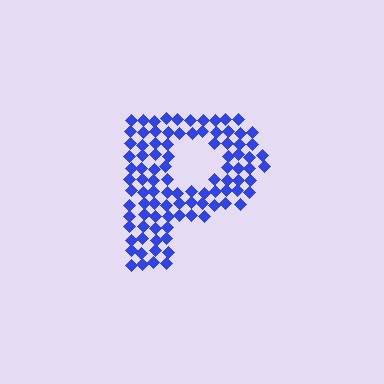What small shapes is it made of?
It is made of small diamonds.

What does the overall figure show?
The overall figure shows the letter P.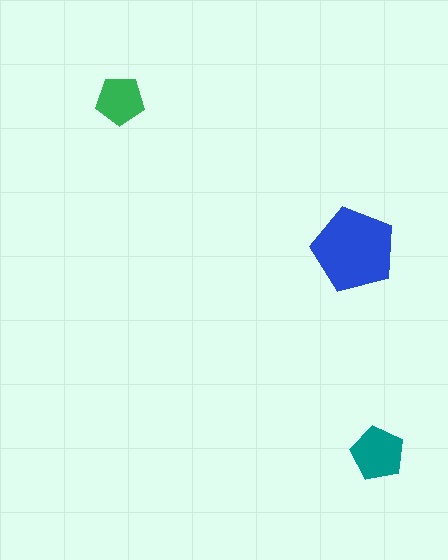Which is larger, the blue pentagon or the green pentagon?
The blue one.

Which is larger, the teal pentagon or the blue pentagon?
The blue one.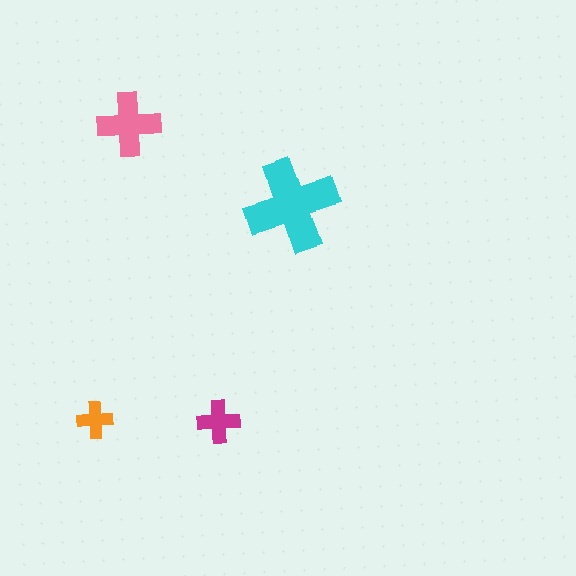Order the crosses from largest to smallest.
the cyan one, the pink one, the magenta one, the orange one.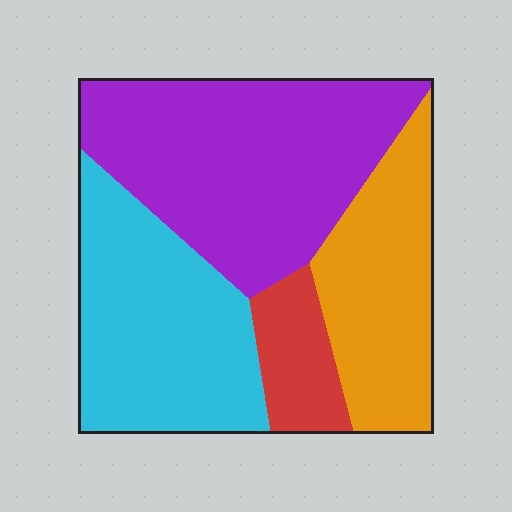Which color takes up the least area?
Red, at roughly 10%.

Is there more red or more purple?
Purple.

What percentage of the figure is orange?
Orange takes up between a sixth and a third of the figure.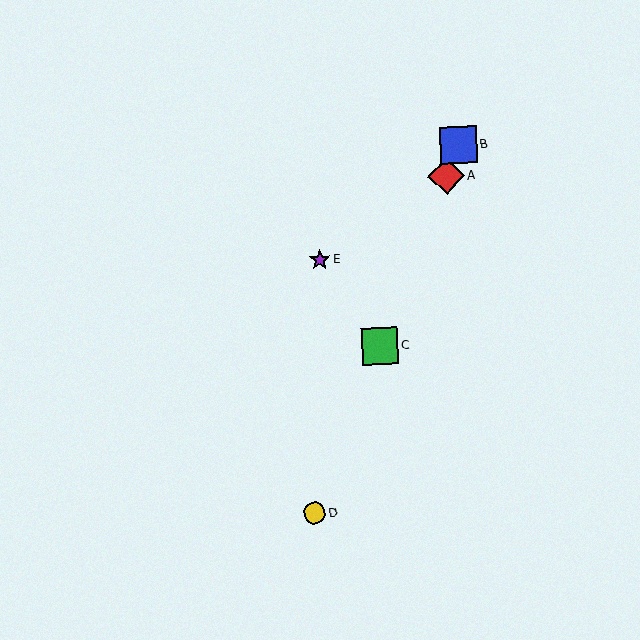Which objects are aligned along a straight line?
Objects A, B, C, D are aligned along a straight line.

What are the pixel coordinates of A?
Object A is at (446, 176).